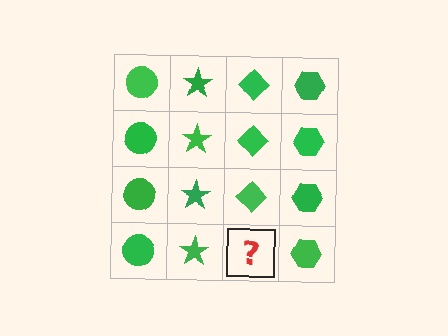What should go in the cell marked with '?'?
The missing cell should contain a green diamond.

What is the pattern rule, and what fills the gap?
The rule is that each column has a consistent shape. The gap should be filled with a green diamond.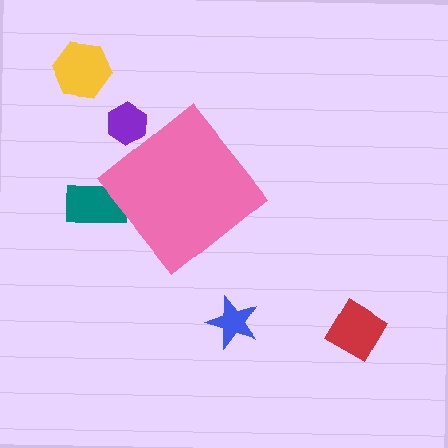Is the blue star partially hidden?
No, the blue star is fully visible.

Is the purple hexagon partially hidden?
Yes, the purple hexagon is partially hidden behind the pink diamond.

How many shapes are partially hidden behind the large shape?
2 shapes are partially hidden.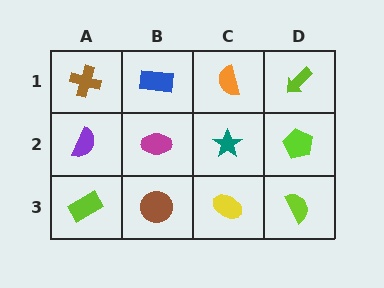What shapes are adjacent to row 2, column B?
A blue rectangle (row 1, column B), a brown circle (row 3, column B), a purple semicircle (row 2, column A), a teal star (row 2, column C).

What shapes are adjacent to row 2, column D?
A lime arrow (row 1, column D), a lime semicircle (row 3, column D), a teal star (row 2, column C).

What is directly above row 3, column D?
A lime pentagon.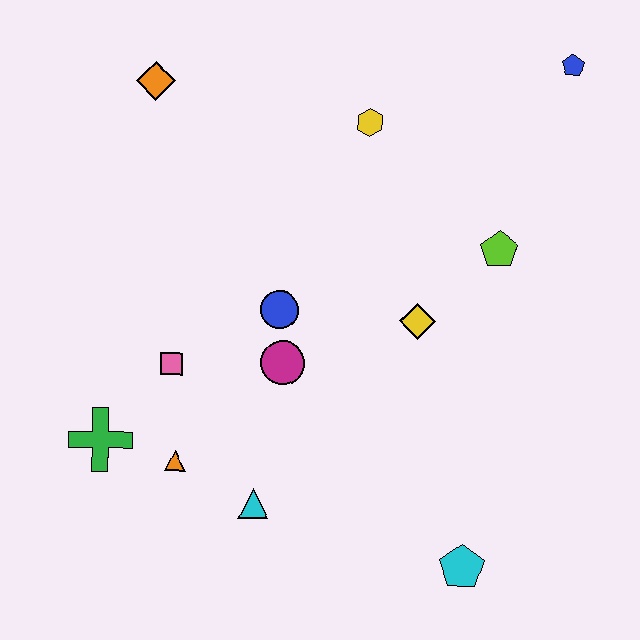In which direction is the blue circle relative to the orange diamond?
The blue circle is below the orange diamond.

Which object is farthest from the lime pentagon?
The green cross is farthest from the lime pentagon.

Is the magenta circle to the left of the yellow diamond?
Yes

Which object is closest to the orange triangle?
The green cross is closest to the orange triangle.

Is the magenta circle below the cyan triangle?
No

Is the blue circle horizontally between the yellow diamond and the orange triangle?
Yes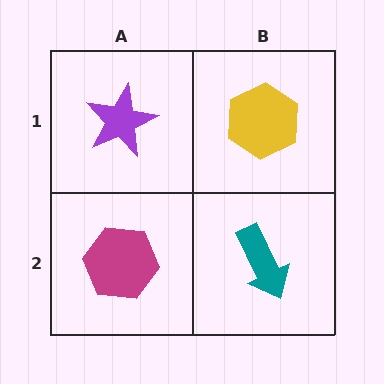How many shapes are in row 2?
2 shapes.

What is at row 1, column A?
A purple star.